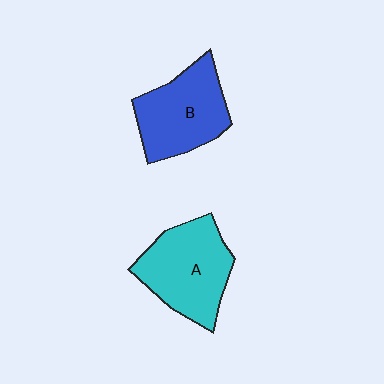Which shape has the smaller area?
Shape B (blue).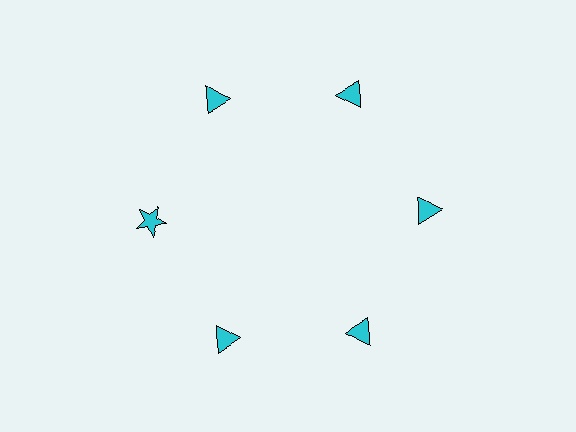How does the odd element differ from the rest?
It has a different shape: star instead of triangle.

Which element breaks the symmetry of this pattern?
The cyan star at roughly the 9 o'clock position breaks the symmetry. All other shapes are cyan triangles.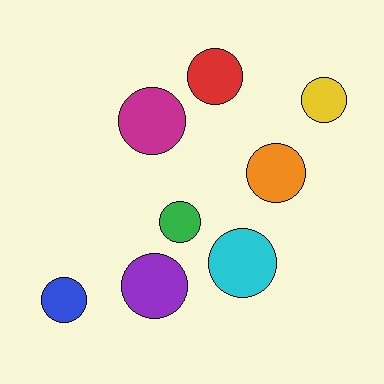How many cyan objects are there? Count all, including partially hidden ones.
There is 1 cyan object.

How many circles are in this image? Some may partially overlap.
There are 8 circles.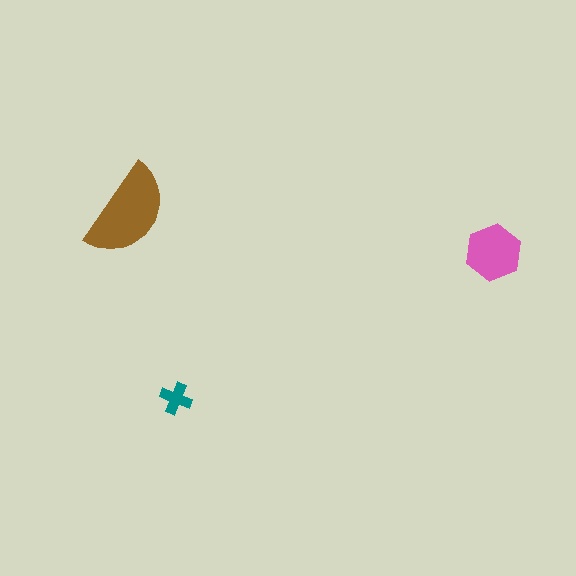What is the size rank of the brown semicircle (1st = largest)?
1st.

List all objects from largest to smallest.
The brown semicircle, the pink hexagon, the teal cross.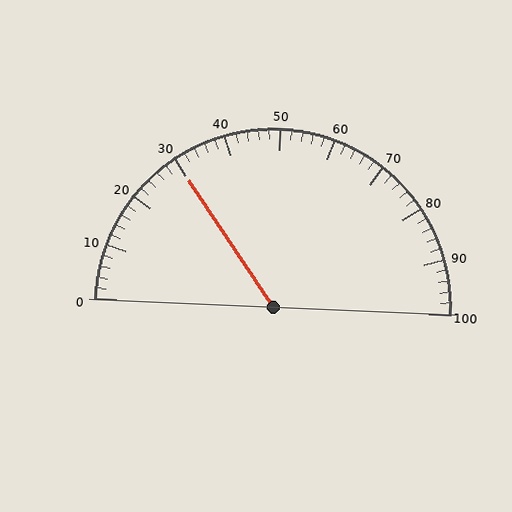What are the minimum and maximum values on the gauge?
The gauge ranges from 0 to 100.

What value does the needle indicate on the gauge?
The needle indicates approximately 30.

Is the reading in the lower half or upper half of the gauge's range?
The reading is in the lower half of the range (0 to 100).